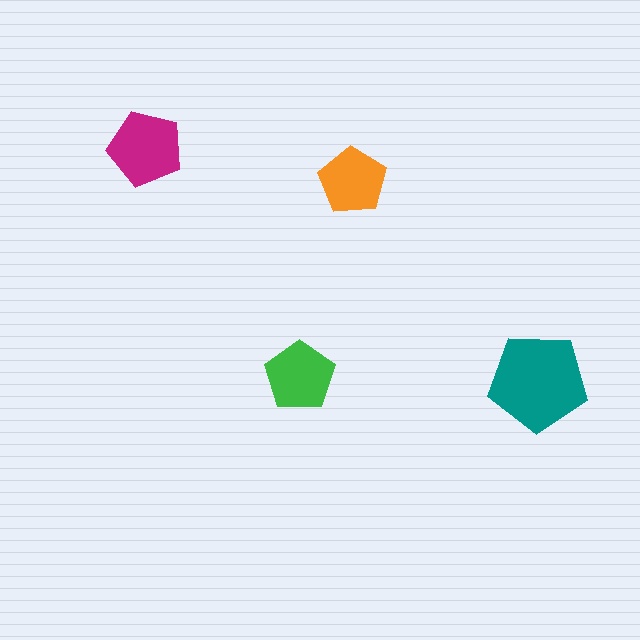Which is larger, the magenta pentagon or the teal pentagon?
The teal one.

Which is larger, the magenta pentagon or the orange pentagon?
The magenta one.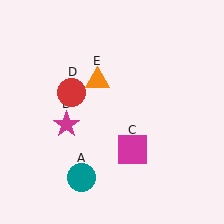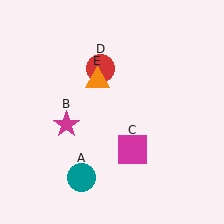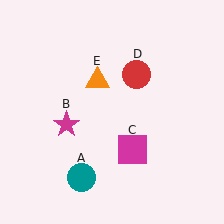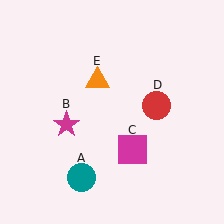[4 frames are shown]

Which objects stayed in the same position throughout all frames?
Teal circle (object A) and magenta star (object B) and magenta square (object C) and orange triangle (object E) remained stationary.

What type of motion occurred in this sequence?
The red circle (object D) rotated clockwise around the center of the scene.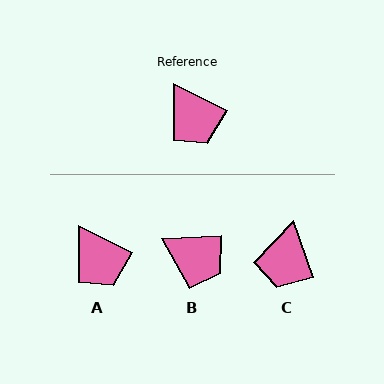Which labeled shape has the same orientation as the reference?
A.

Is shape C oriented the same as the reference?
No, it is off by about 44 degrees.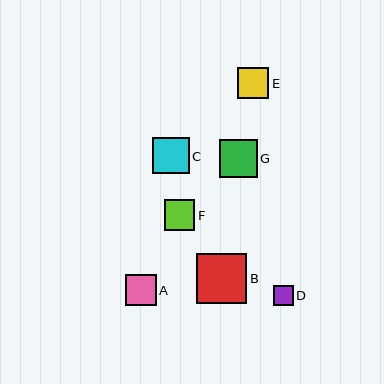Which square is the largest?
Square B is the largest with a size of approximately 50 pixels.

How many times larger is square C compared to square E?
Square C is approximately 1.2 times the size of square E.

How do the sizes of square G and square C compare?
Square G and square C are approximately the same size.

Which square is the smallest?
Square D is the smallest with a size of approximately 20 pixels.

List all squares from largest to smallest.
From largest to smallest: B, G, C, E, A, F, D.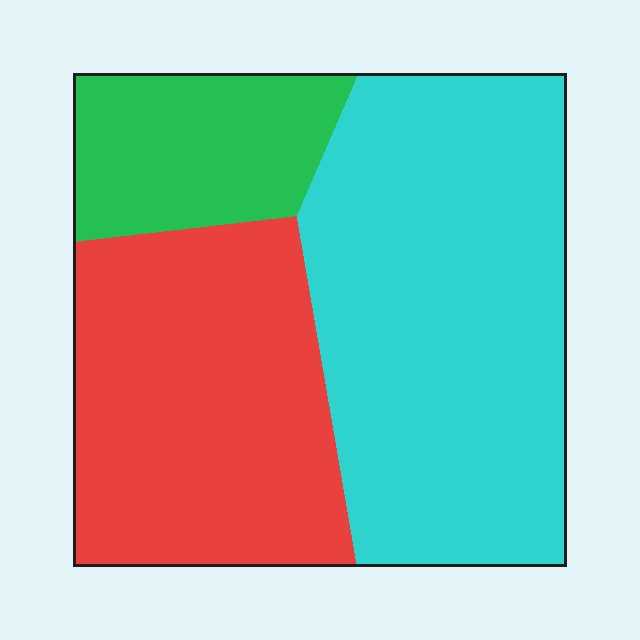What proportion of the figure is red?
Red covers around 35% of the figure.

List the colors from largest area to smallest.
From largest to smallest: cyan, red, green.